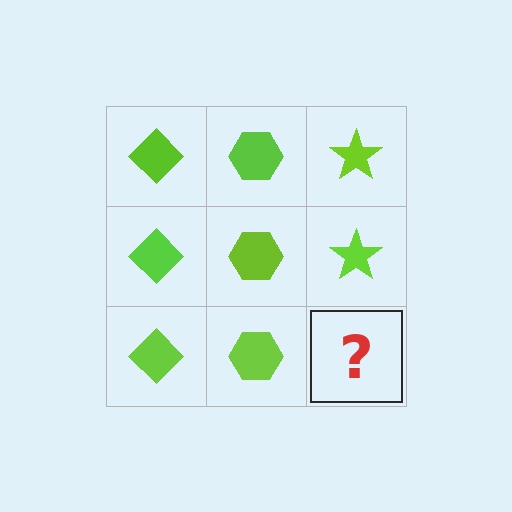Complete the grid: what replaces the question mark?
The question mark should be replaced with a lime star.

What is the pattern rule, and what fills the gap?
The rule is that each column has a consistent shape. The gap should be filled with a lime star.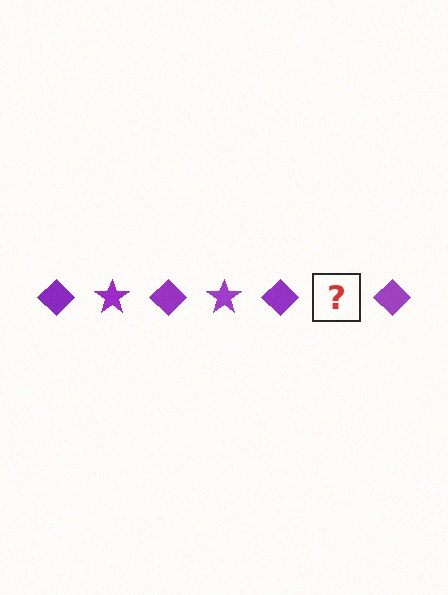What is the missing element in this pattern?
The missing element is a purple star.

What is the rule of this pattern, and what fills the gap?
The rule is that the pattern cycles through diamond, star shapes in purple. The gap should be filled with a purple star.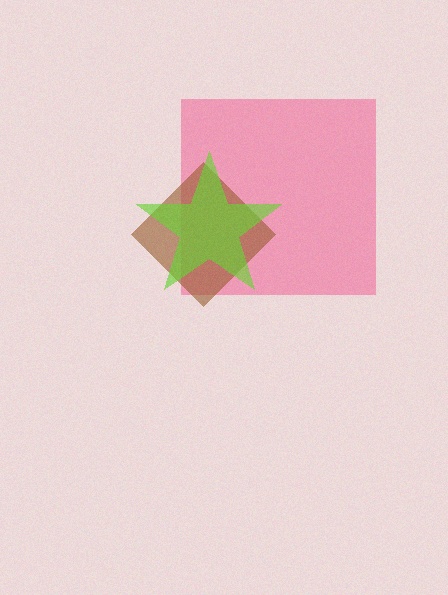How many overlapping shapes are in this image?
There are 3 overlapping shapes in the image.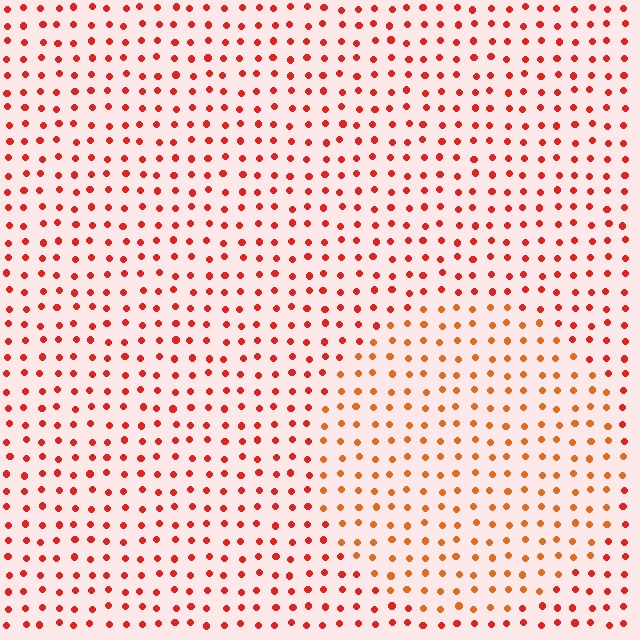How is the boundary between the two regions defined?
The boundary is defined purely by a slight shift in hue (about 23 degrees). Spacing, size, and orientation are identical on both sides.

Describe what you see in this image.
The image is filled with small red elements in a uniform arrangement. A circle-shaped region is visible where the elements are tinted to a slightly different hue, forming a subtle color boundary.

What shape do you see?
I see a circle.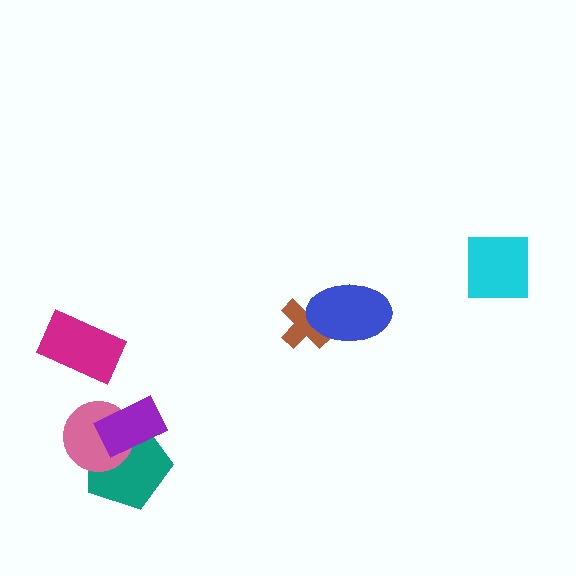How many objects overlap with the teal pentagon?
2 objects overlap with the teal pentagon.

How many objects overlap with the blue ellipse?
1 object overlaps with the blue ellipse.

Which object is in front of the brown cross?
The blue ellipse is in front of the brown cross.